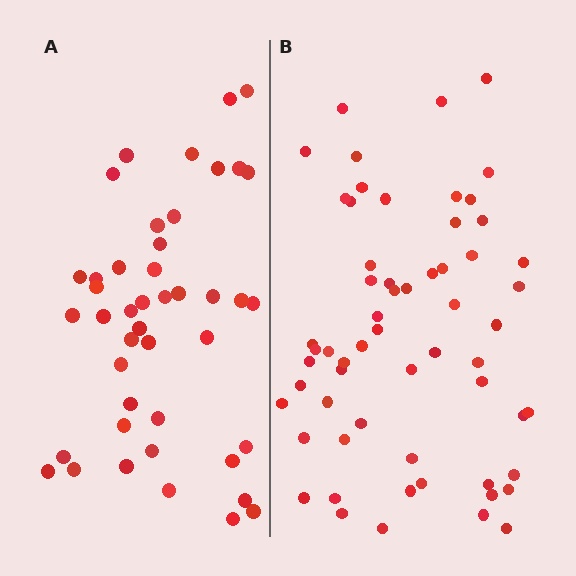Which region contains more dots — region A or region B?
Region B (the right region) has more dots.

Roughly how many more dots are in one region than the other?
Region B has approximately 15 more dots than region A.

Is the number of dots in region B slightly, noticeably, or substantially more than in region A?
Region B has noticeably more, but not dramatically so. The ratio is roughly 1.4 to 1.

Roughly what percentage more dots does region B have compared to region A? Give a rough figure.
About 35% more.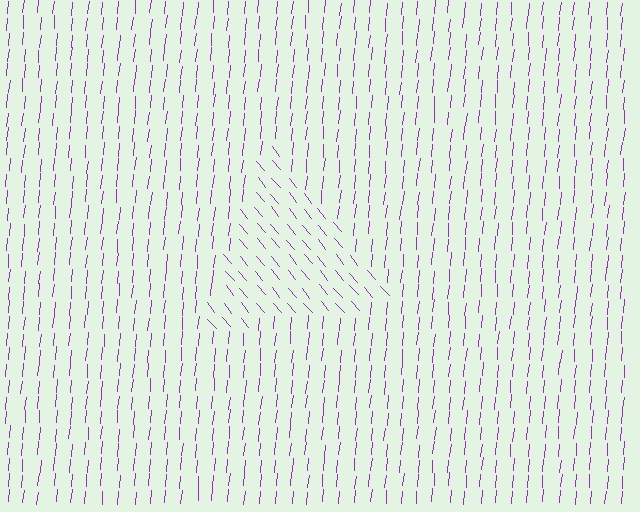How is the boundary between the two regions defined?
The boundary is defined purely by a change in line orientation (approximately 45 degrees difference). All lines are the same color and thickness.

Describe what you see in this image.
The image is filled with small purple line segments. A triangle region in the image has lines oriented differently from the surrounding lines, creating a visible texture boundary.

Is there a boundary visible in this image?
Yes, there is a texture boundary formed by a change in line orientation.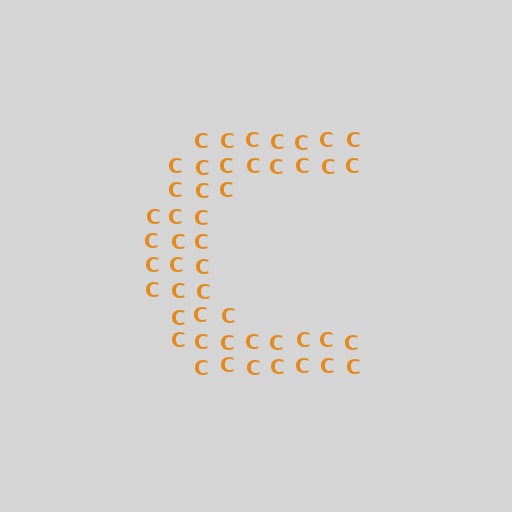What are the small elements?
The small elements are letter C's.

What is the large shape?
The large shape is the letter C.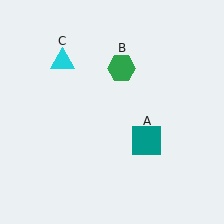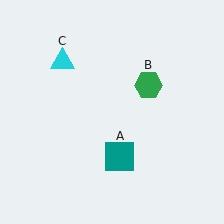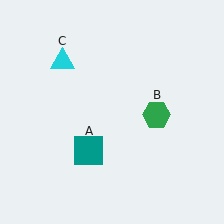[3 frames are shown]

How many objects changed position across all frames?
2 objects changed position: teal square (object A), green hexagon (object B).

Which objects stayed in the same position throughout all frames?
Cyan triangle (object C) remained stationary.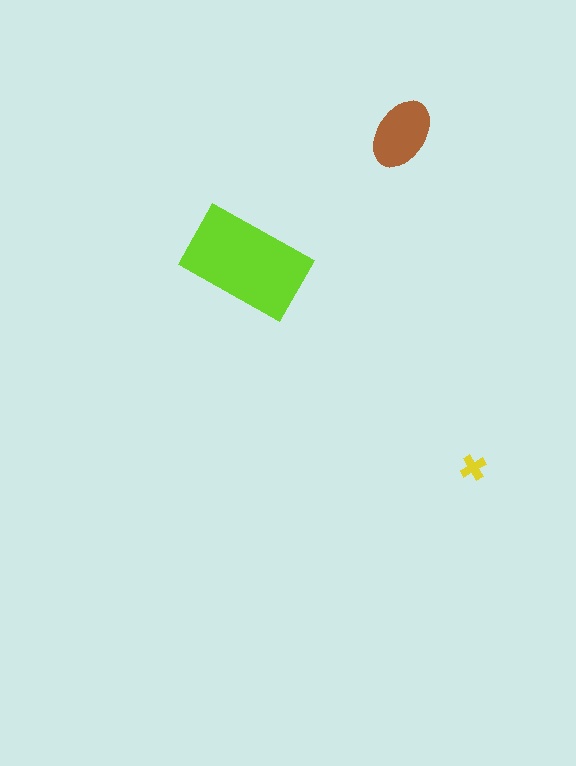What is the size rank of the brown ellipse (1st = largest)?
2nd.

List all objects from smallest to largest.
The yellow cross, the brown ellipse, the lime rectangle.